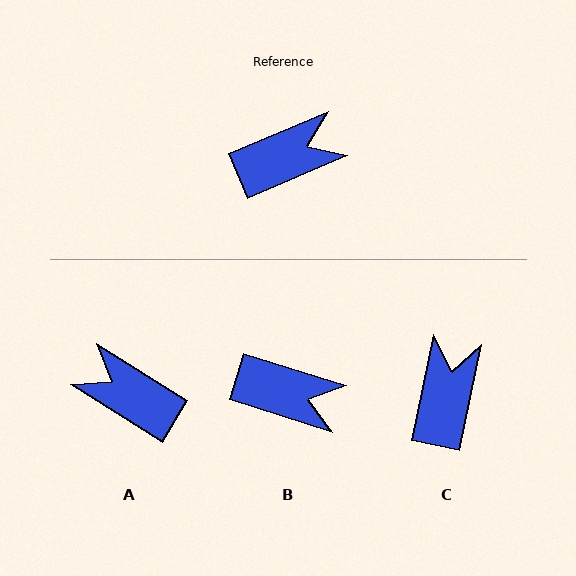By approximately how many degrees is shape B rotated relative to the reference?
Approximately 41 degrees clockwise.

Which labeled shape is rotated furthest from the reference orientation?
A, about 125 degrees away.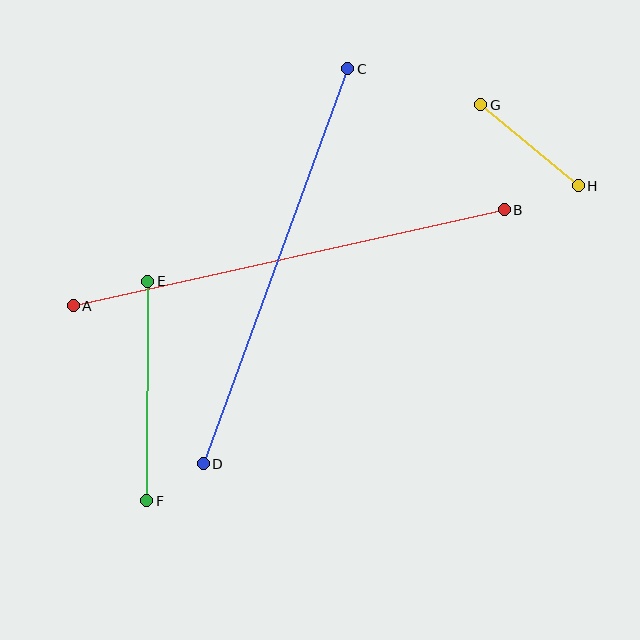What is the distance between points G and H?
The distance is approximately 127 pixels.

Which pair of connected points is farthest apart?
Points A and B are farthest apart.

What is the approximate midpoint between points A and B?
The midpoint is at approximately (289, 258) pixels.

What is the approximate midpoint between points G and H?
The midpoint is at approximately (529, 145) pixels.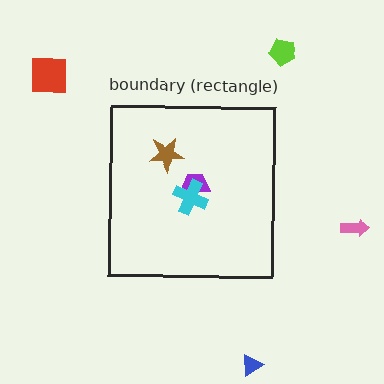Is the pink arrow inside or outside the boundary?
Outside.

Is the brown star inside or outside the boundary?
Inside.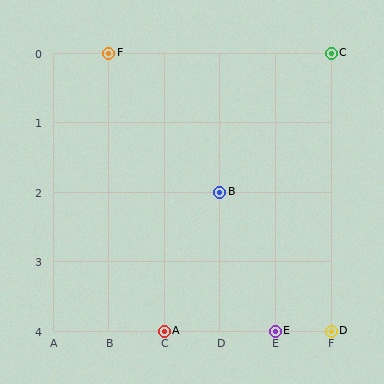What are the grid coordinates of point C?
Point C is at grid coordinates (F, 0).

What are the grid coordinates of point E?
Point E is at grid coordinates (E, 4).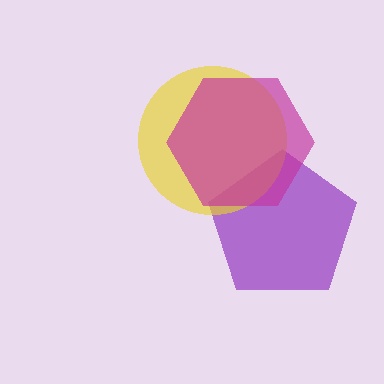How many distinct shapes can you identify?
There are 3 distinct shapes: a purple pentagon, a yellow circle, a magenta hexagon.